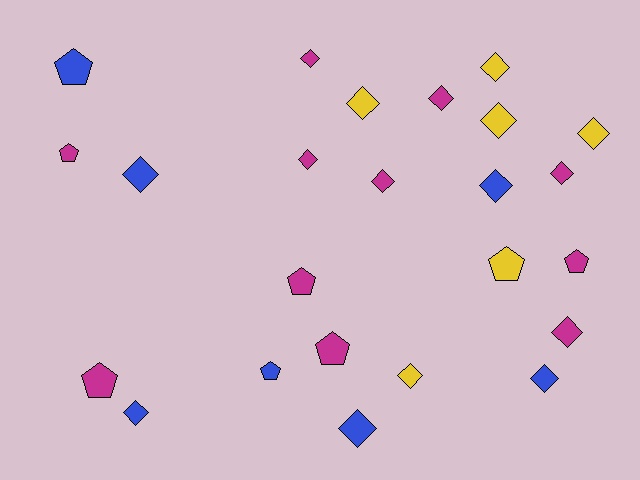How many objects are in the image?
There are 24 objects.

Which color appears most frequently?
Magenta, with 11 objects.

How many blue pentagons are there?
There are 2 blue pentagons.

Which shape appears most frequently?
Diamond, with 16 objects.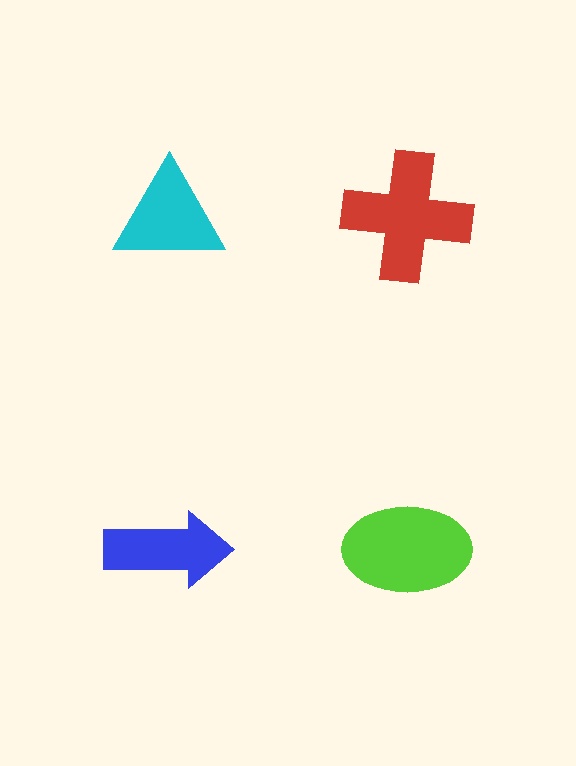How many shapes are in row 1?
2 shapes.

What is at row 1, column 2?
A red cross.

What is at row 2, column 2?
A lime ellipse.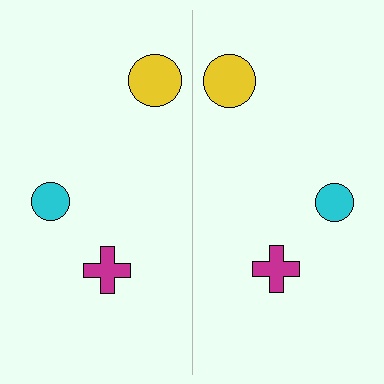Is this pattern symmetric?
Yes, this pattern has bilateral (reflection) symmetry.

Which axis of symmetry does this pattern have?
The pattern has a vertical axis of symmetry running through the center of the image.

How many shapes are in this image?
There are 6 shapes in this image.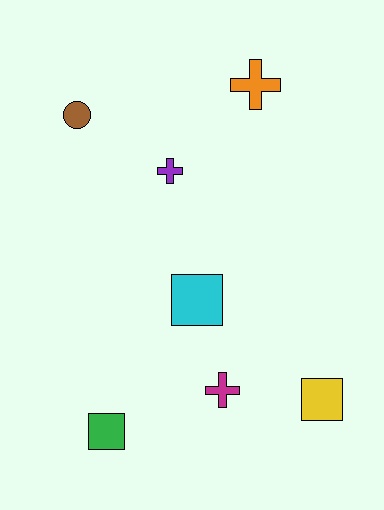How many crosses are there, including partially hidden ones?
There are 3 crosses.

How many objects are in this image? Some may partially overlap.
There are 7 objects.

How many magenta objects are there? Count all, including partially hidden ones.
There is 1 magenta object.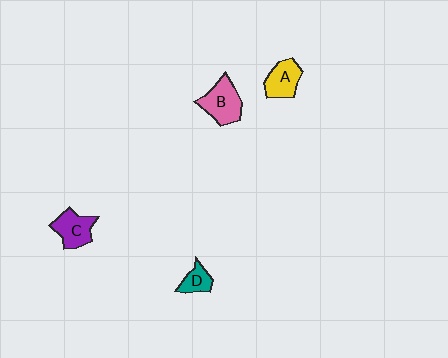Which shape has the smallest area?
Shape D (teal).